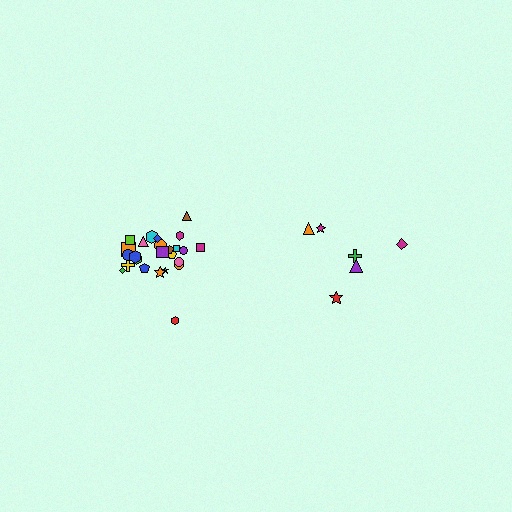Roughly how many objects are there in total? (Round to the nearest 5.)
Roughly 30 objects in total.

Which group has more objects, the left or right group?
The left group.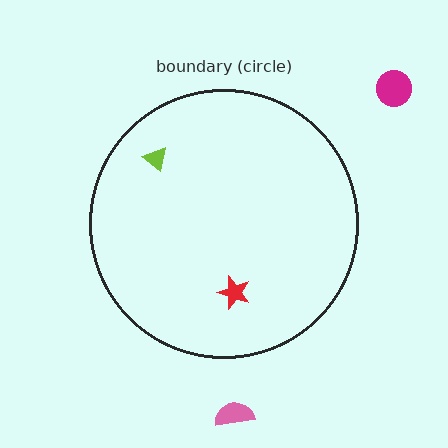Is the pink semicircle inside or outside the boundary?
Outside.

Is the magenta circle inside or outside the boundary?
Outside.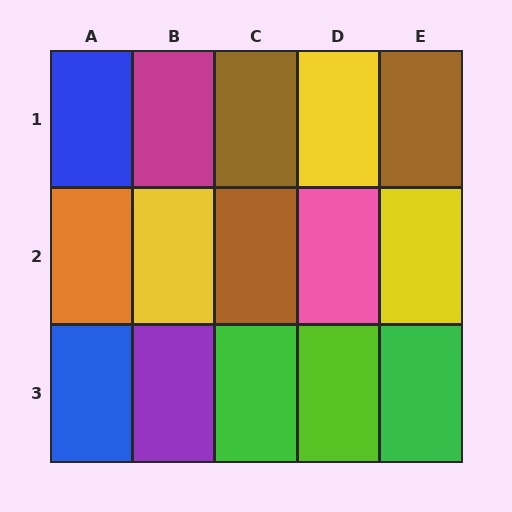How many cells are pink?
1 cell is pink.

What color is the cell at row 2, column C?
Brown.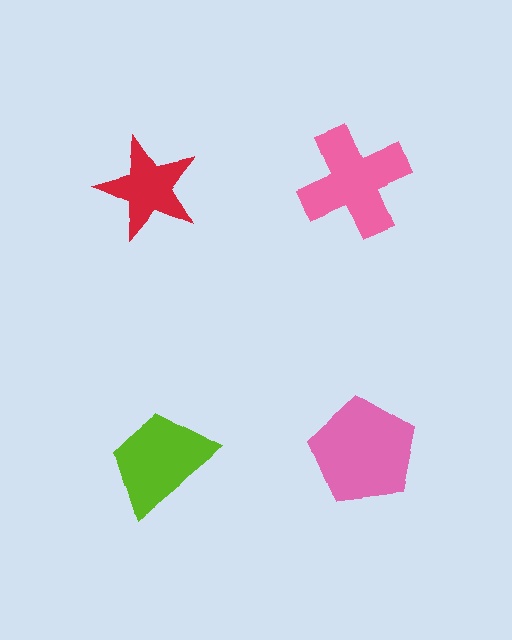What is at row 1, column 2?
A pink cross.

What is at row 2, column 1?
A lime trapezoid.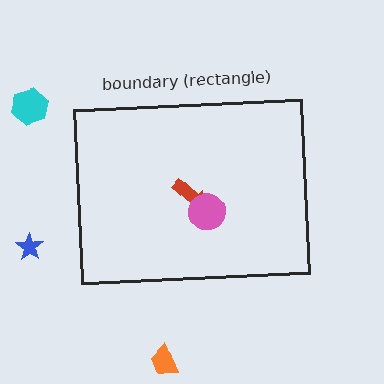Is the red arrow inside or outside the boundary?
Inside.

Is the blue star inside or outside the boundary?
Outside.